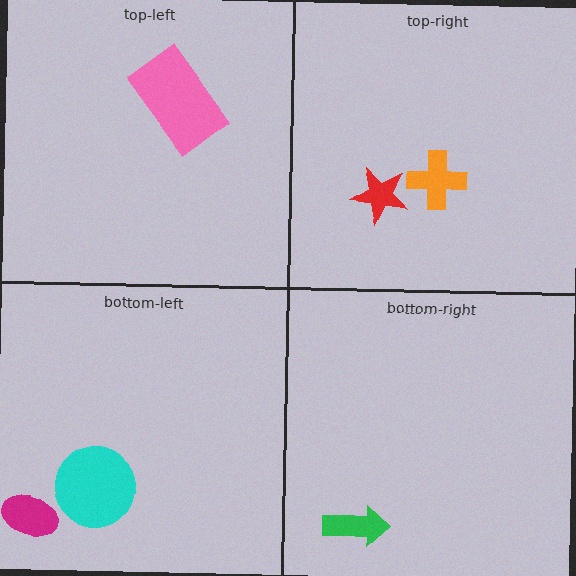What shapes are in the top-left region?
The pink rectangle.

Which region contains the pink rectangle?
The top-left region.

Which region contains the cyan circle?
The bottom-left region.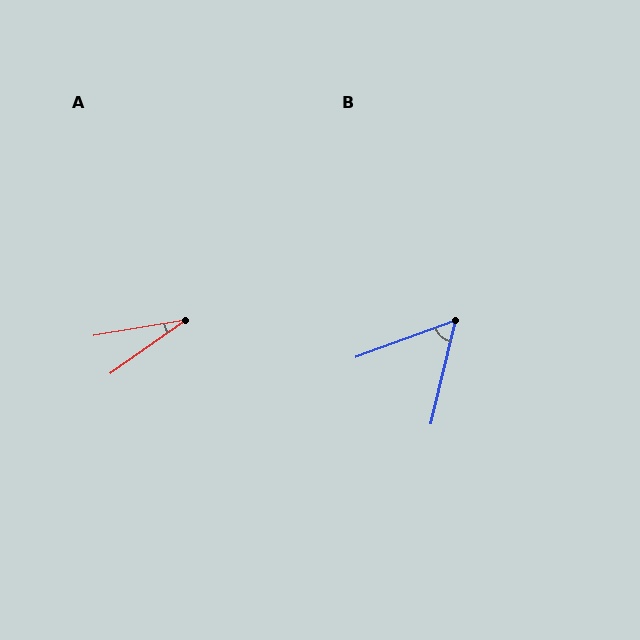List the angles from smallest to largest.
A (25°), B (56°).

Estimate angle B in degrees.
Approximately 56 degrees.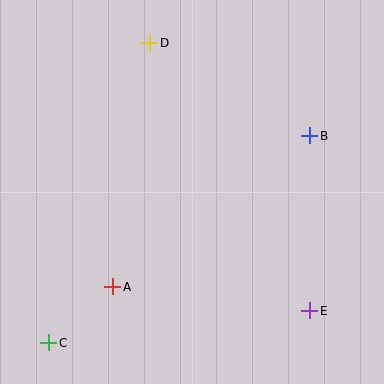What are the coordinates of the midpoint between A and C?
The midpoint between A and C is at (81, 315).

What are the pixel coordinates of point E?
Point E is at (310, 311).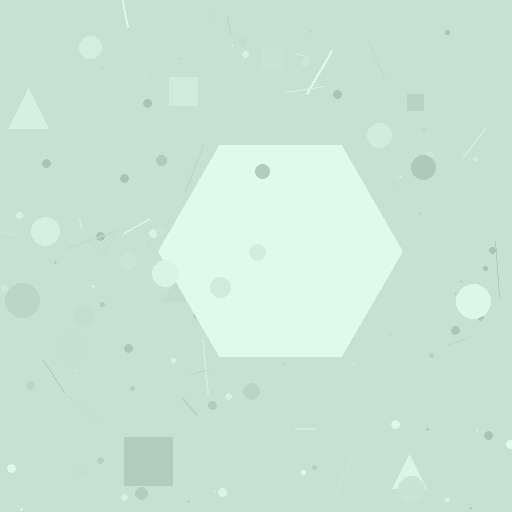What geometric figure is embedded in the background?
A hexagon is embedded in the background.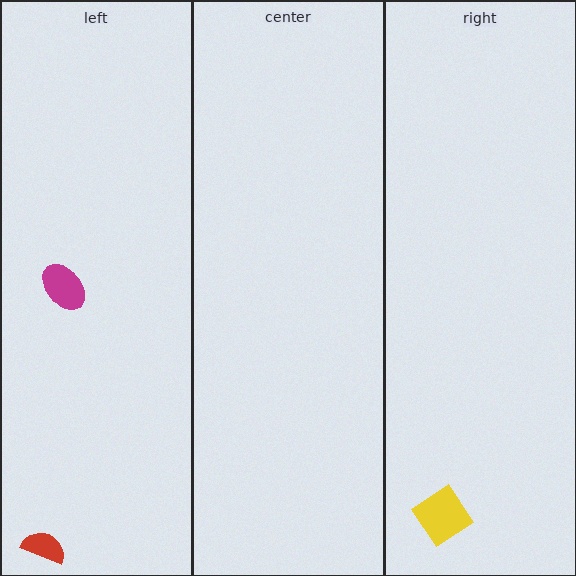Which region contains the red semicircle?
The left region.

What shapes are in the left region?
The red semicircle, the magenta ellipse.